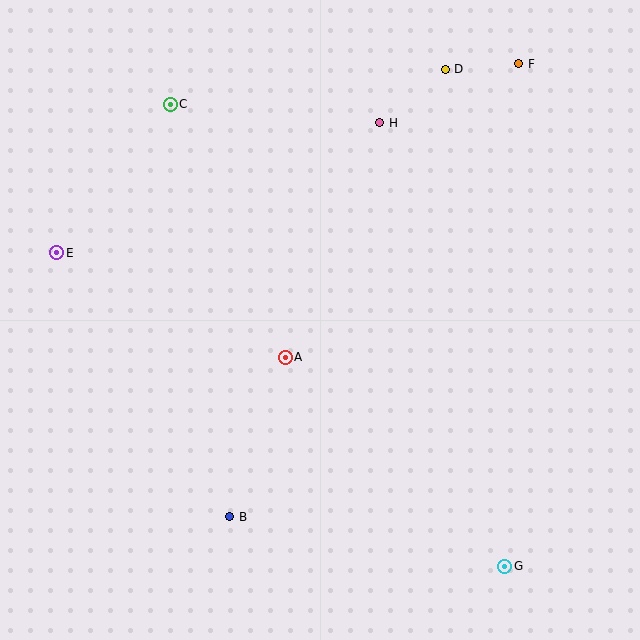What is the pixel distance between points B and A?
The distance between B and A is 169 pixels.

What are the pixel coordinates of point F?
Point F is at (519, 64).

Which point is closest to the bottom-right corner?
Point G is closest to the bottom-right corner.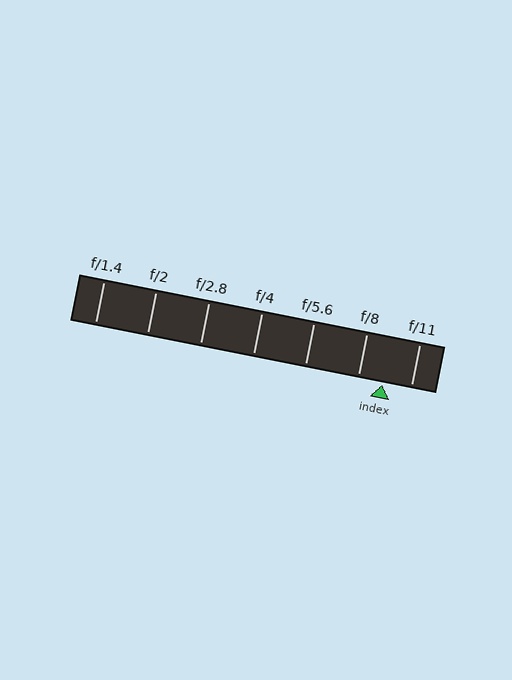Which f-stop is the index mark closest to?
The index mark is closest to f/8.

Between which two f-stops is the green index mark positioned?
The index mark is between f/8 and f/11.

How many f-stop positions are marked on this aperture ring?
There are 7 f-stop positions marked.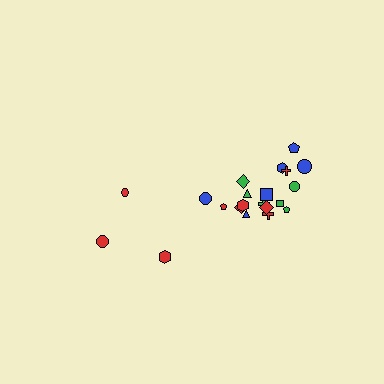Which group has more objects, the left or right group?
The right group.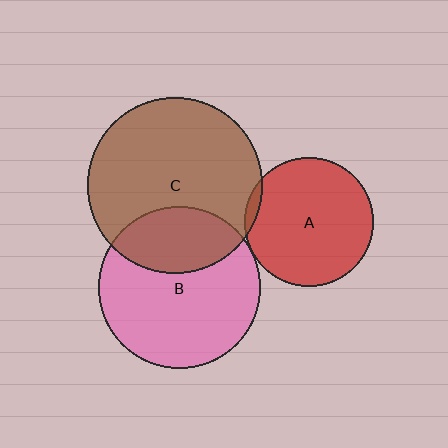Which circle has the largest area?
Circle C (brown).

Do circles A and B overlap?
Yes.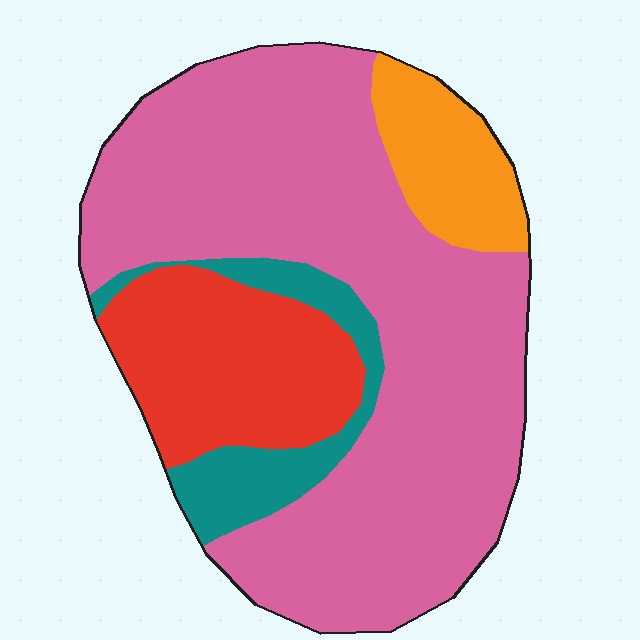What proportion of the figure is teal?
Teal covers 10% of the figure.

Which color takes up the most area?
Pink, at roughly 65%.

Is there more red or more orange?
Red.